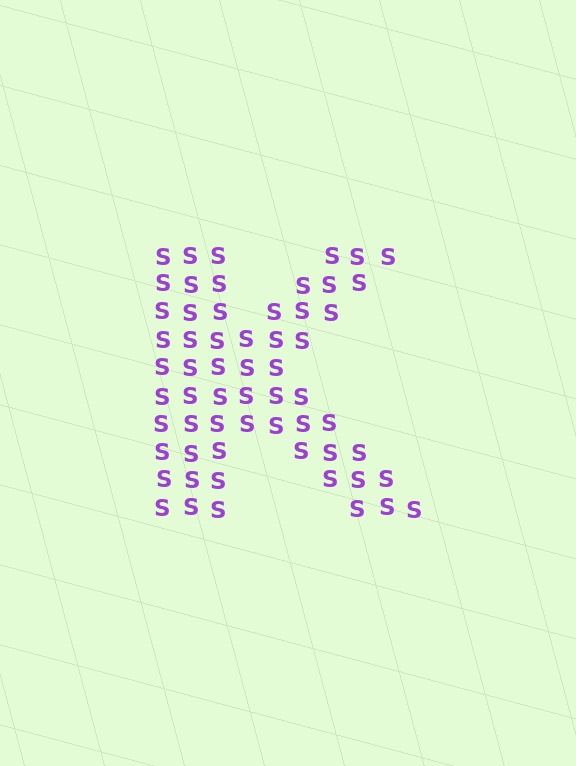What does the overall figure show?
The overall figure shows the letter K.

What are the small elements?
The small elements are letter S's.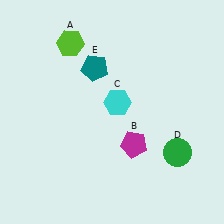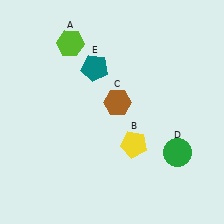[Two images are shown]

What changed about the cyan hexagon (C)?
In Image 1, C is cyan. In Image 2, it changed to brown.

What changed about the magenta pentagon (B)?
In Image 1, B is magenta. In Image 2, it changed to yellow.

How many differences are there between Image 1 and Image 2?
There are 2 differences between the two images.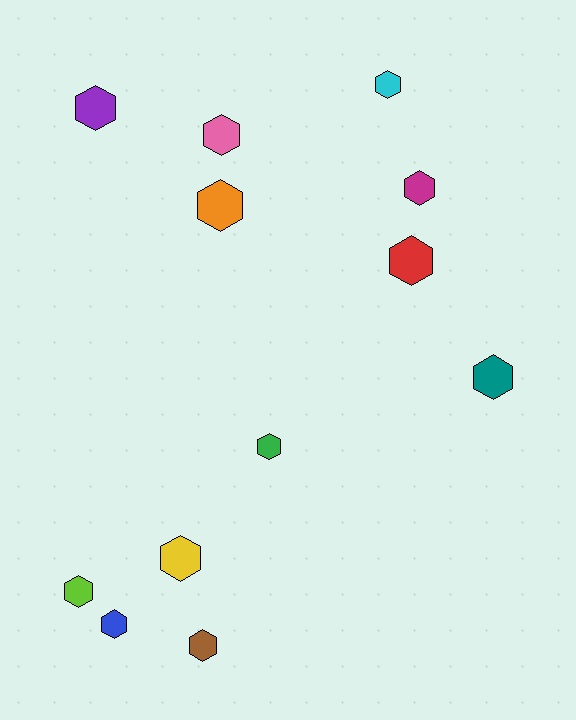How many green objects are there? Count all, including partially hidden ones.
There is 1 green object.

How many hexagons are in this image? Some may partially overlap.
There are 12 hexagons.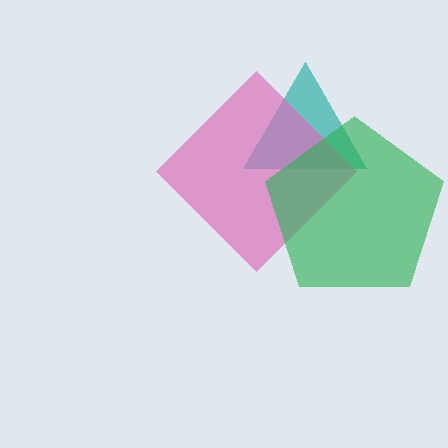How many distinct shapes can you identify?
There are 3 distinct shapes: a teal triangle, a pink diamond, a green pentagon.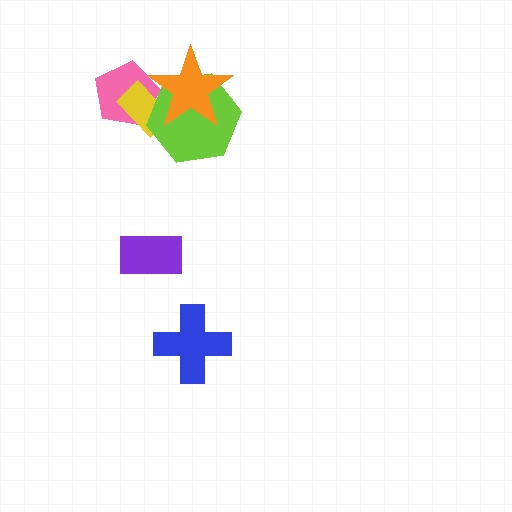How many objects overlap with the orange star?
3 objects overlap with the orange star.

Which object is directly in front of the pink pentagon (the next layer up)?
The yellow rectangle is directly in front of the pink pentagon.